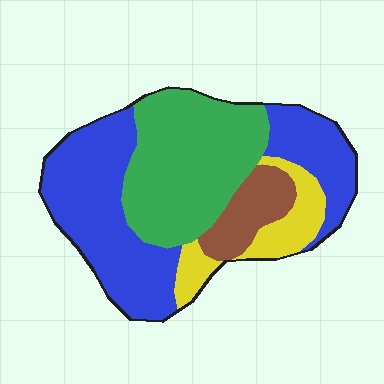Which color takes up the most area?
Blue, at roughly 45%.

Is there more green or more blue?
Blue.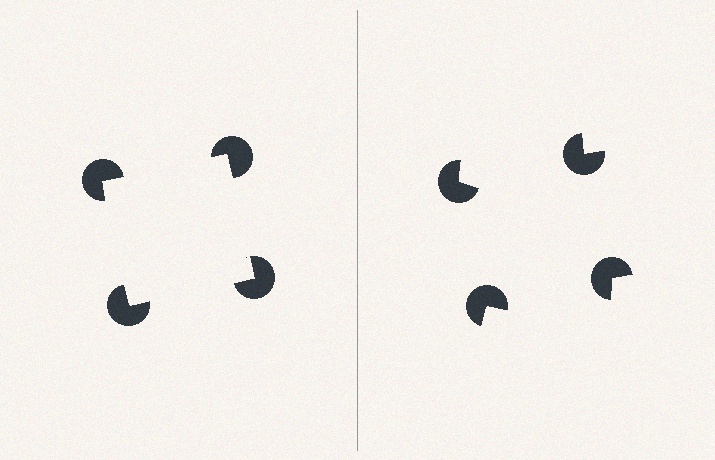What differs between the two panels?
The pac-man discs are positioned identically on both sides; only the wedge orientations differ. On the left they align to a square; on the right they are misaligned.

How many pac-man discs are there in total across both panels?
8 — 4 on each side.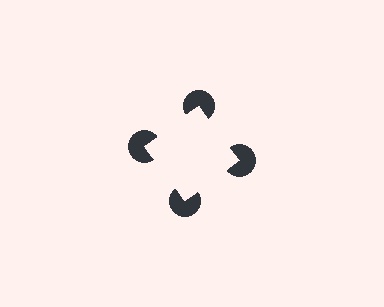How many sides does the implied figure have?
4 sides.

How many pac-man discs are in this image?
There are 4 — one at each vertex of the illusory square.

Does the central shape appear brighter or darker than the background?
It typically appears slightly brighter than the background, even though no actual brightness change is drawn.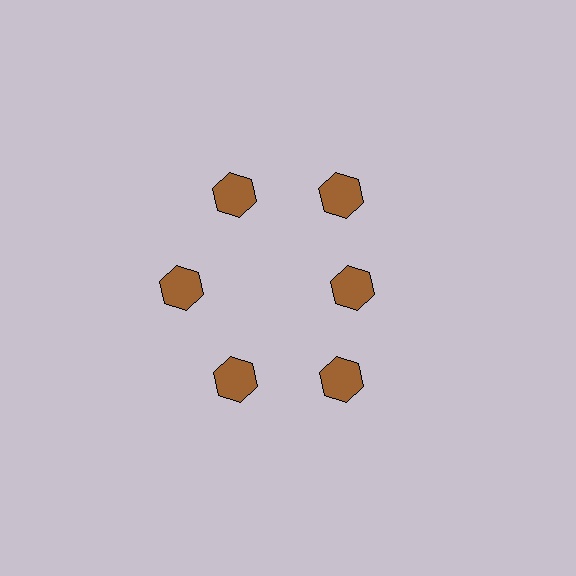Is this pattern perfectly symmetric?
No. The 6 brown hexagons are arranged in a ring, but one element near the 3 o'clock position is pulled inward toward the center, breaking the 6-fold rotational symmetry.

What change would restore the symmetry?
The symmetry would be restored by moving it outward, back onto the ring so that all 6 hexagons sit at equal angles and equal distance from the center.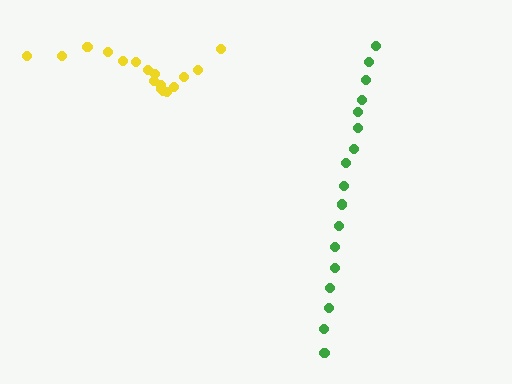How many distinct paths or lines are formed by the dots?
There are 2 distinct paths.